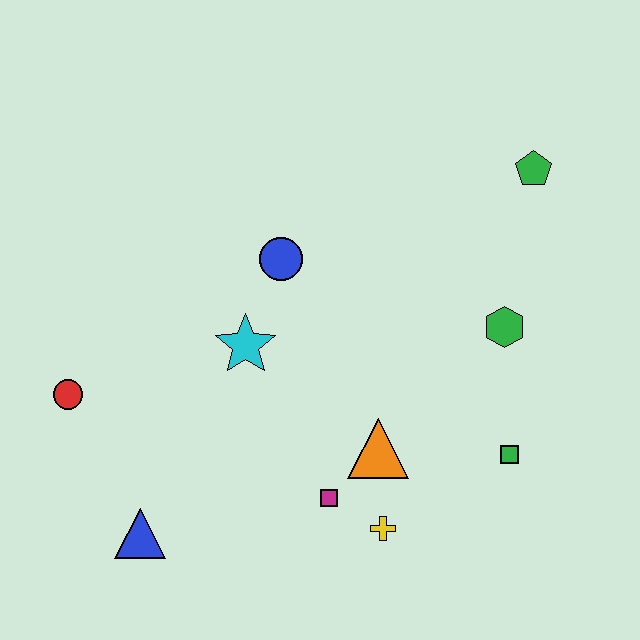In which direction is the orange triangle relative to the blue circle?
The orange triangle is below the blue circle.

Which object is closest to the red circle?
The blue triangle is closest to the red circle.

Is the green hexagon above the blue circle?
No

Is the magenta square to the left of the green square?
Yes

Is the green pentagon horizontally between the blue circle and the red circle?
No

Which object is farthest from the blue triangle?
The green pentagon is farthest from the blue triangle.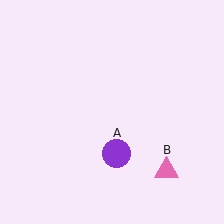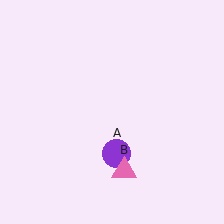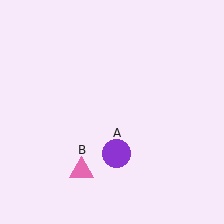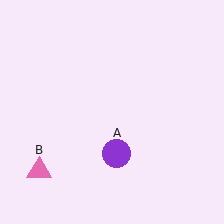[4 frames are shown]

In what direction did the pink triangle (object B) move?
The pink triangle (object B) moved left.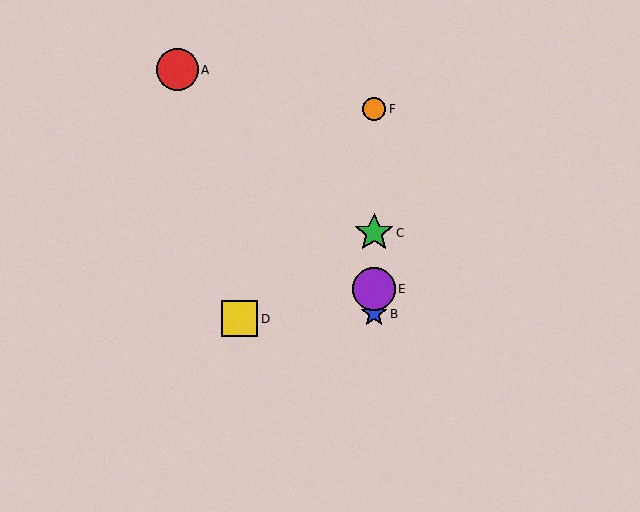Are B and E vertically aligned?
Yes, both are at x≈374.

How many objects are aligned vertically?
4 objects (B, C, E, F) are aligned vertically.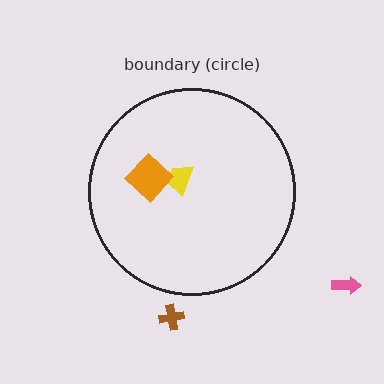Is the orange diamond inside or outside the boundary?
Inside.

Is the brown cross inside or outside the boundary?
Outside.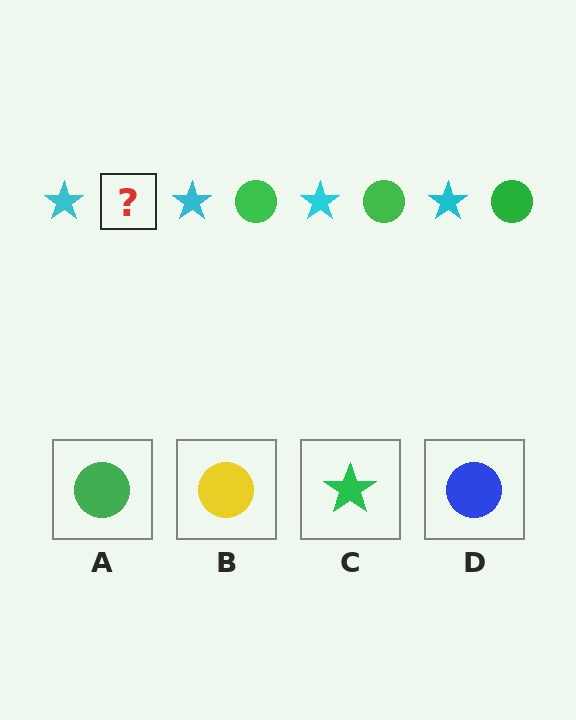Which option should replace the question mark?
Option A.